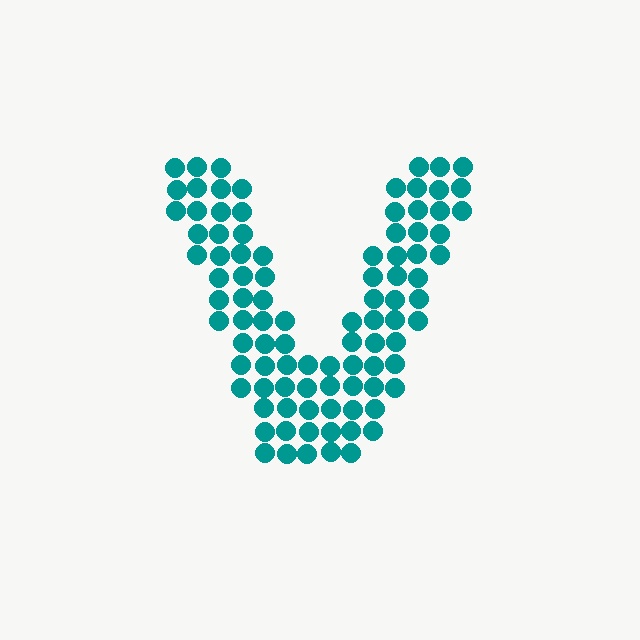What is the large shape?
The large shape is the letter V.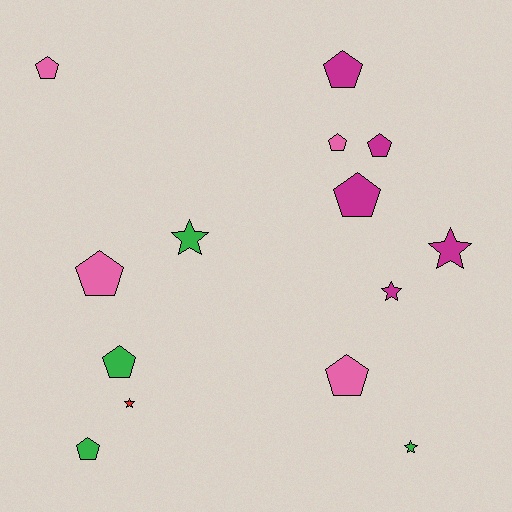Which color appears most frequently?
Magenta, with 5 objects.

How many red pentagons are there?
There are no red pentagons.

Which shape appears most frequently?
Pentagon, with 9 objects.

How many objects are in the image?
There are 14 objects.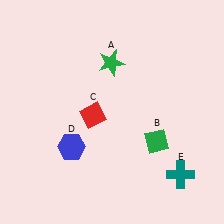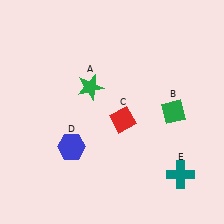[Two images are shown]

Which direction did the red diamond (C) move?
The red diamond (C) moved right.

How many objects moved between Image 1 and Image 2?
3 objects moved between the two images.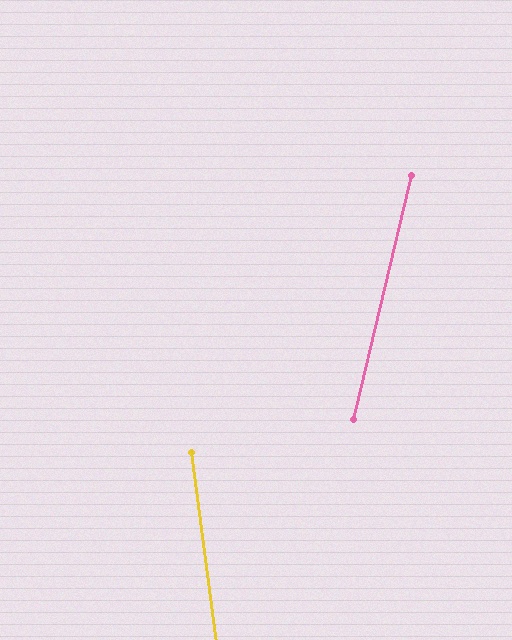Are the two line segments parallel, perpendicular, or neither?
Neither parallel nor perpendicular — they differ by about 21°.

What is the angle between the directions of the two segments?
Approximately 21 degrees.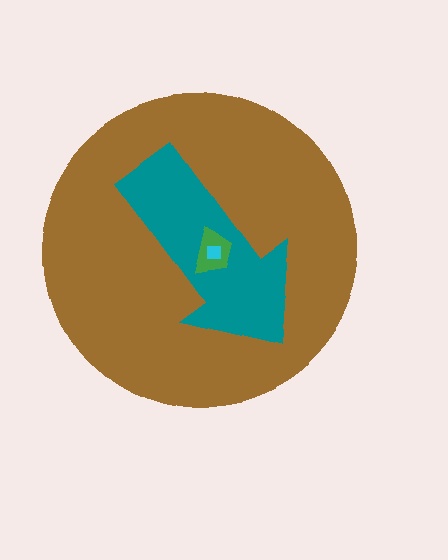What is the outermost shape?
The brown circle.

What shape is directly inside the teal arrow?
The green trapezoid.